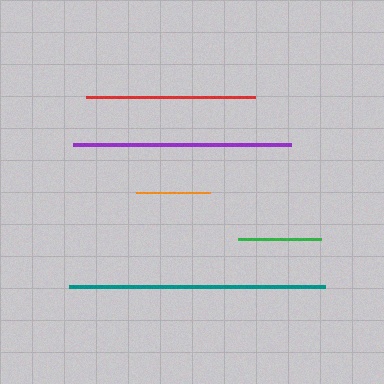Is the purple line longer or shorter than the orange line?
The purple line is longer than the orange line.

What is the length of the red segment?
The red segment is approximately 170 pixels long.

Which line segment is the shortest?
The orange line is the shortest at approximately 74 pixels.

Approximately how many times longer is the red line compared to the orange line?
The red line is approximately 2.3 times the length of the orange line.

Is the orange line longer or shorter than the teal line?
The teal line is longer than the orange line.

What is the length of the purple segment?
The purple segment is approximately 218 pixels long.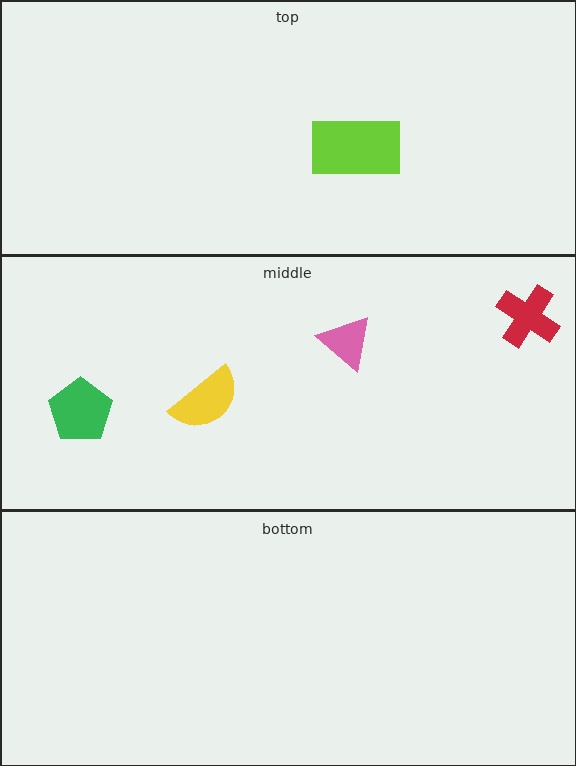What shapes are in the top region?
The lime rectangle.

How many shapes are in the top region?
1.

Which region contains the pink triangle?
The middle region.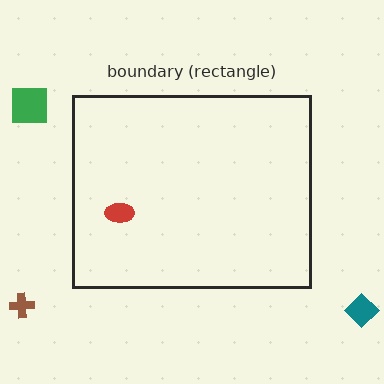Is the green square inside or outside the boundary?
Outside.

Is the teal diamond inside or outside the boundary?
Outside.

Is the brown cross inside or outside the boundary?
Outside.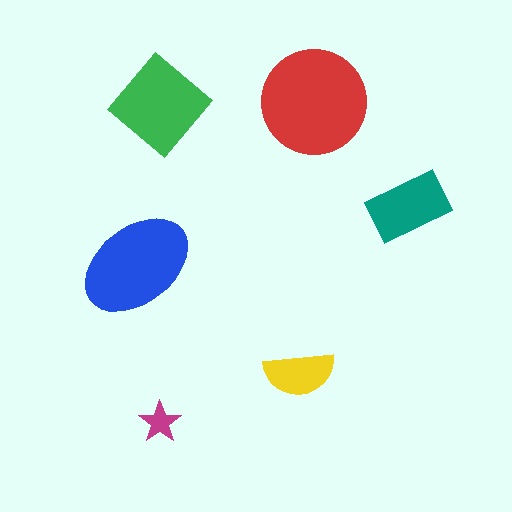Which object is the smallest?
The magenta star.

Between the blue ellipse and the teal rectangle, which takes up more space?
The blue ellipse.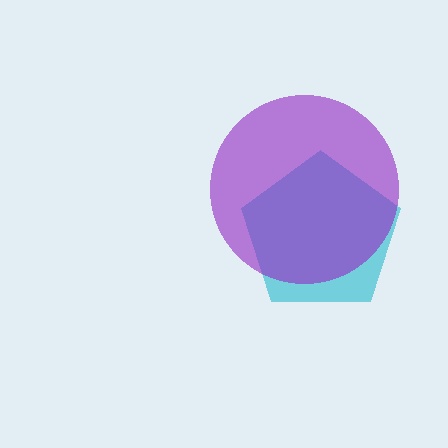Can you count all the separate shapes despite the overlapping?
Yes, there are 2 separate shapes.